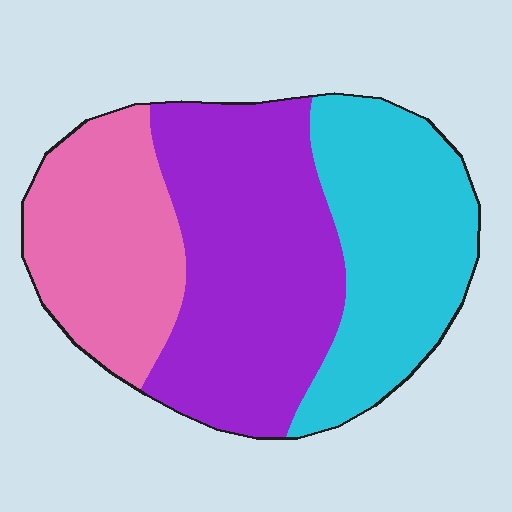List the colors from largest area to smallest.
From largest to smallest: purple, cyan, pink.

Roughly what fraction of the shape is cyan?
Cyan covers about 30% of the shape.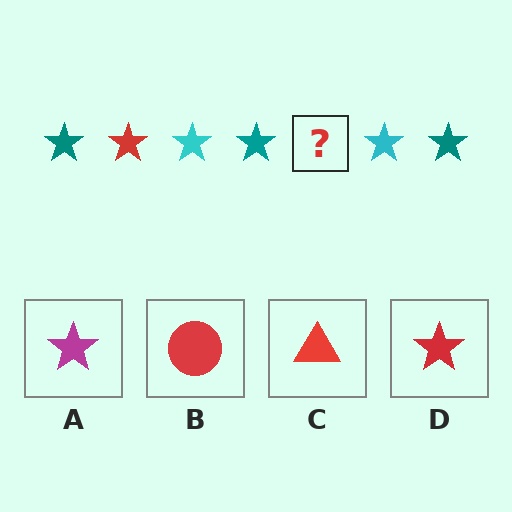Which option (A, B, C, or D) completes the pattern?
D.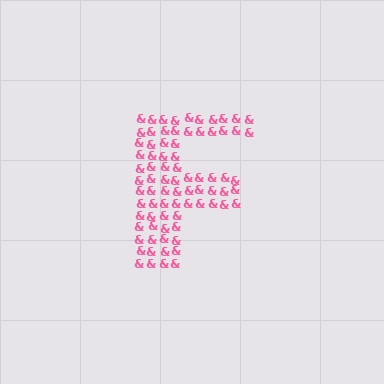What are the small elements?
The small elements are ampersands.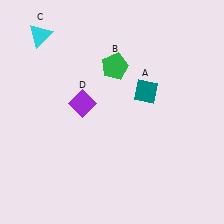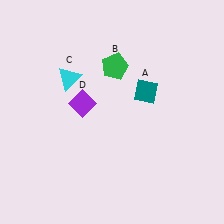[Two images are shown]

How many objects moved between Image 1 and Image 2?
1 object moved between the two images.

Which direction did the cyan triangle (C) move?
The cyan triangle (C) moved down.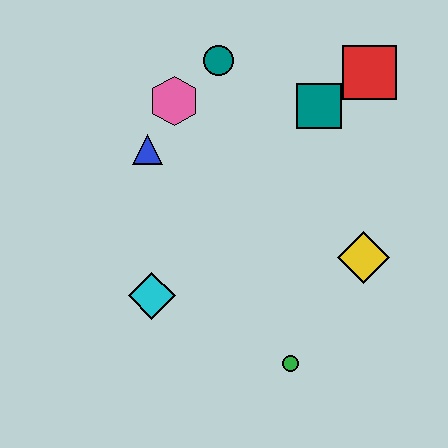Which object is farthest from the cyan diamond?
The red square is farthest from the cyan diamond.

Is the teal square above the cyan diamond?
Yes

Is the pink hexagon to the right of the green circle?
No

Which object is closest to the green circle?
The yellow diamond is closest to the green circle.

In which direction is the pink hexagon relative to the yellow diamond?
The pink hexagon is to the left of the yellow diamond.